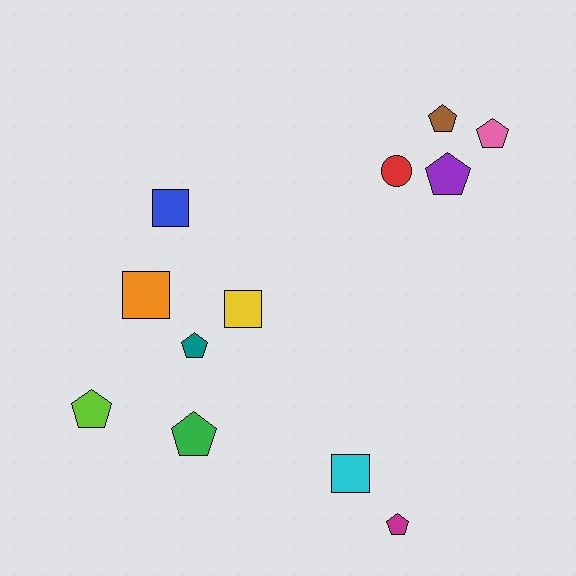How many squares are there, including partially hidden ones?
There are 4 squares.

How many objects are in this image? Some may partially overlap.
There are 12 objects.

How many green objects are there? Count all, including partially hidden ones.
There is 1 green object.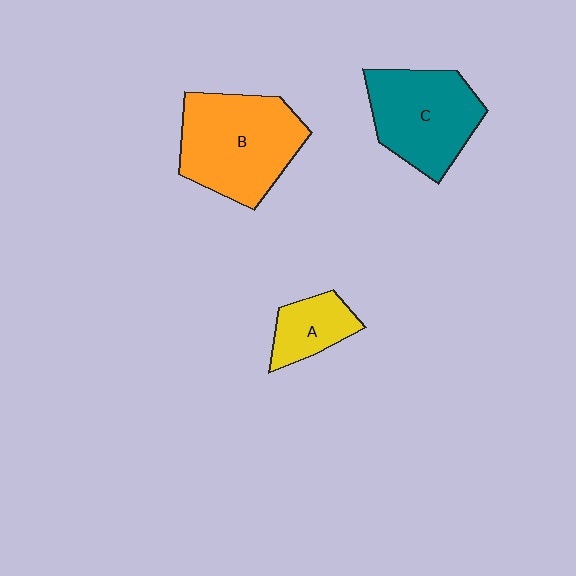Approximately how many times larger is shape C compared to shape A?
Approximately 2.1 times.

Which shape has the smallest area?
Shape A (yellow).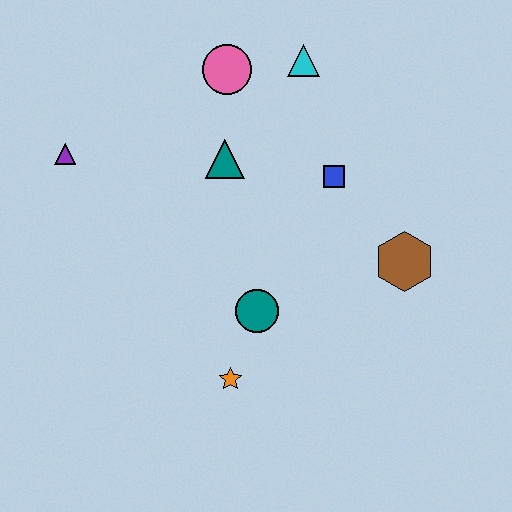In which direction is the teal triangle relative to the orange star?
The teal triangle is above the orange star.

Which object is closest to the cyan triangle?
The pink circle is closest to the cyan triangle.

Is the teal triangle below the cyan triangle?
Yes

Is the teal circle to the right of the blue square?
No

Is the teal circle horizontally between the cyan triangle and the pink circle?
Yes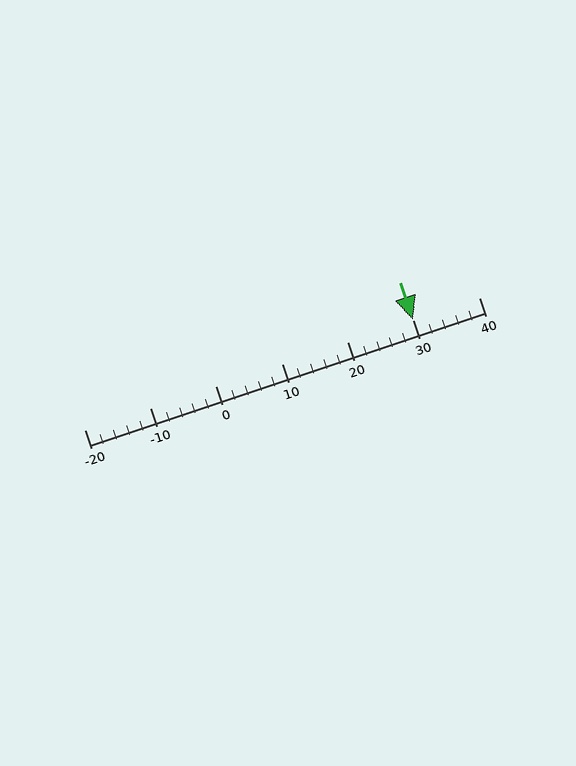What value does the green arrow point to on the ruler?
The green arrow points to approximately 30.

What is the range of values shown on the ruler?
The ruler shows values from -20 to 40.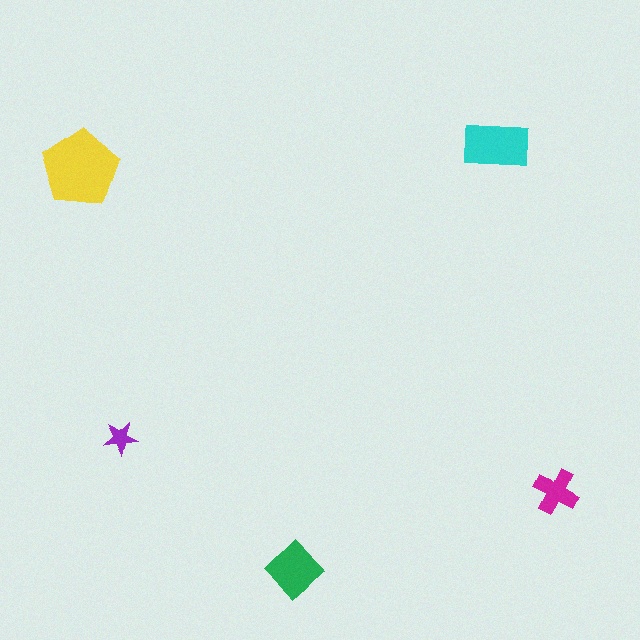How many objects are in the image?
There are 5 objects in the image.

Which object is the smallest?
The purple star.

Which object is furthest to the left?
The yellow pentagon is leftmost.